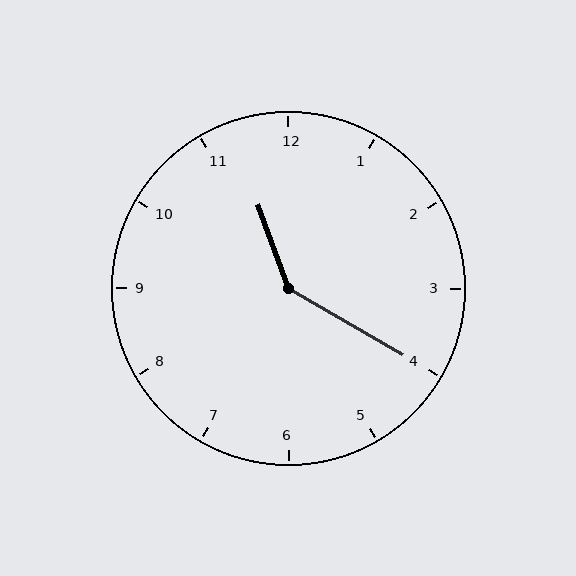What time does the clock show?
11:20.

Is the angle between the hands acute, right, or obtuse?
It is obtuse.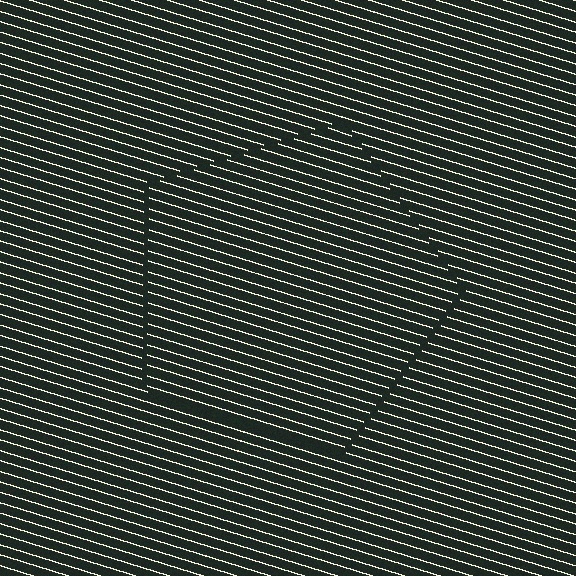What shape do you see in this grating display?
An illusory pentagon. The interior of the shape contains the same grating, shifted by half a period — the contour is defined by the phase discontinuity where line-ends from the inner and outer gratings abut.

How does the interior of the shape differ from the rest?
The interior of the shape contains the same grating, shifted by half a period — the contour is defined by the phase discontinuity where line-ends from the inner and outer gratings abut.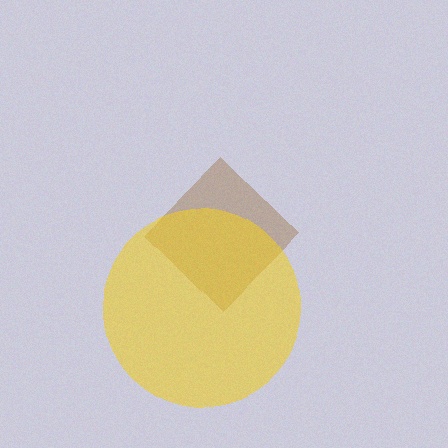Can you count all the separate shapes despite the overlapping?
Yes, there are 2 separate shapes.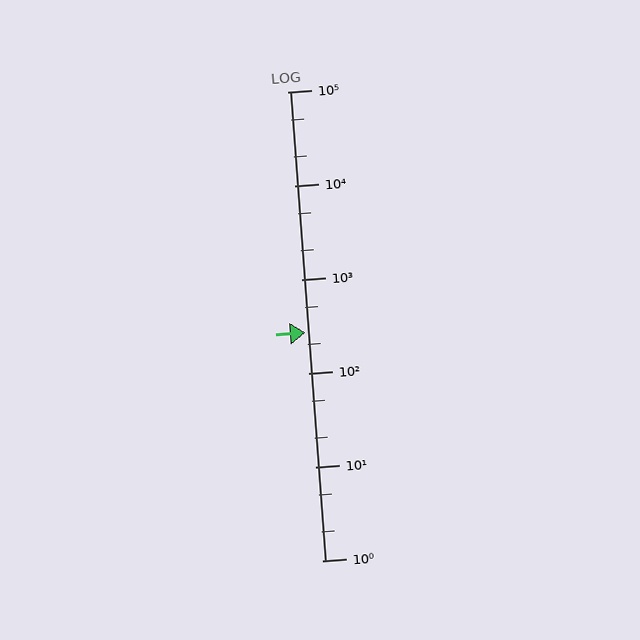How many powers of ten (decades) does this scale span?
The scale spans 5 decades, from 1 to 100000.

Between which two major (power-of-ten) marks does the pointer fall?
The pointer is between 100 and 1000.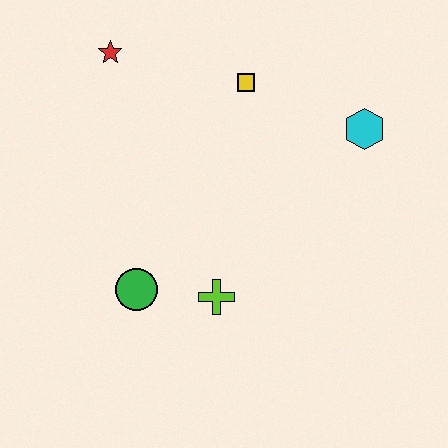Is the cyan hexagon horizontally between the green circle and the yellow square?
No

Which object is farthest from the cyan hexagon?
The green circle is farthest from the cyan hexagon.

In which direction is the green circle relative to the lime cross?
The green circle is to the left of the lime cross.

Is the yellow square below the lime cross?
No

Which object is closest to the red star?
The yellow square is closest to the red star.